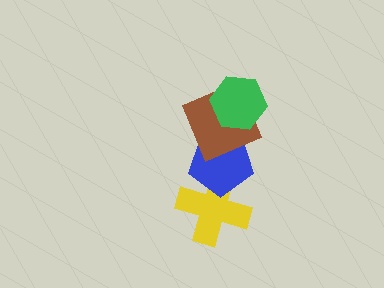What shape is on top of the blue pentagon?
The brown square is on top of the blue pentagon.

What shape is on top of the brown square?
The green hexagon is on top of the brown square.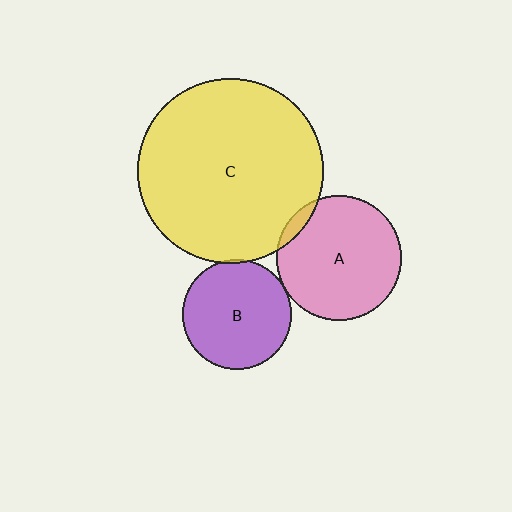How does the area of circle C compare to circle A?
Approximately 2.2 times.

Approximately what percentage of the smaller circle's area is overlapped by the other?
Approximately 5%.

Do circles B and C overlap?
Yes.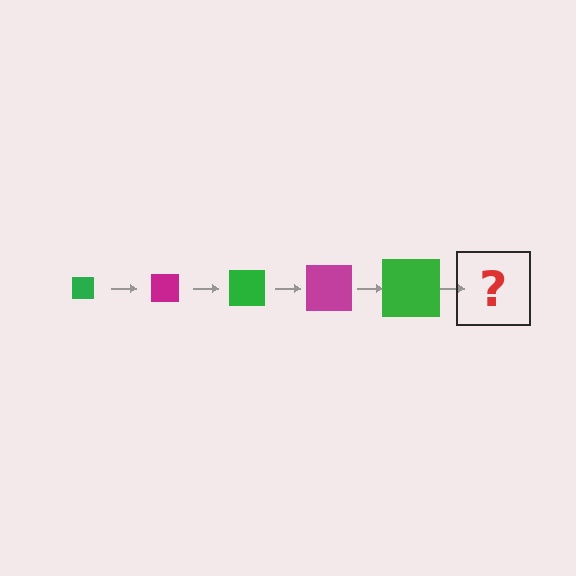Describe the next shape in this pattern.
It should be a magenta square, larger than the previous one.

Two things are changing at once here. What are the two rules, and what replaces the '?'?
The two rules are that the square grows larger each step and the color cycles through green and magenta. The '?' should be a magenta square, larger than the previous one.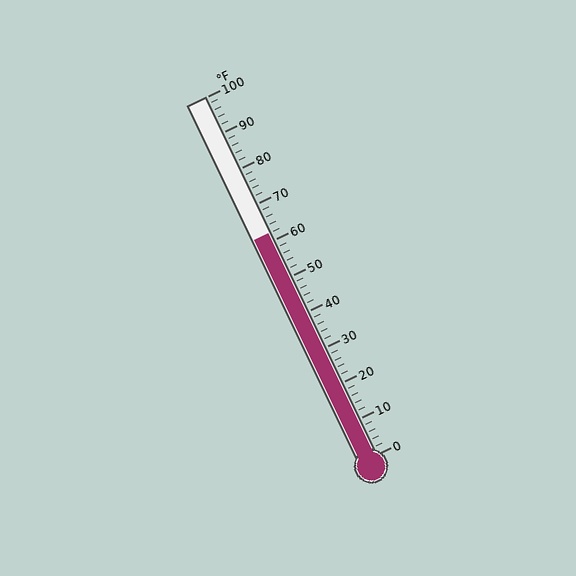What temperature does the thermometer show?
The thermometer shows approximately 62°F.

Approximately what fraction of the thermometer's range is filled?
The thermometer is filled to approximately 60% of its range.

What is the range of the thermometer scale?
The thermometer scale ranges from 0°F to 100°F.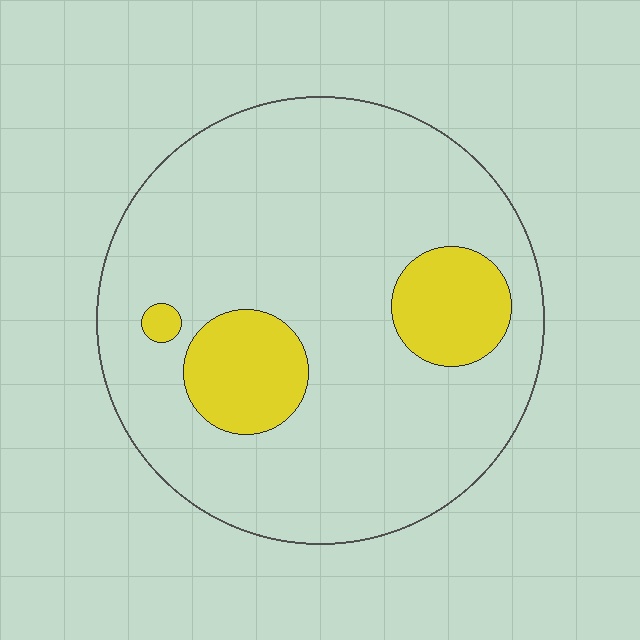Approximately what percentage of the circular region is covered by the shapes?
Approximately 15%.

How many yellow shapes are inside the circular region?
3.